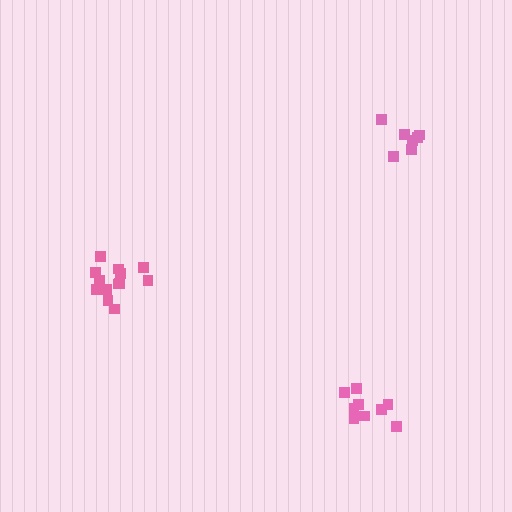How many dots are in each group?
Group 1: 7 dots, Group 2: 9 dots, Group 3: 13 dots (29 total).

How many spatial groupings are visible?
There are 3 spatial groupings.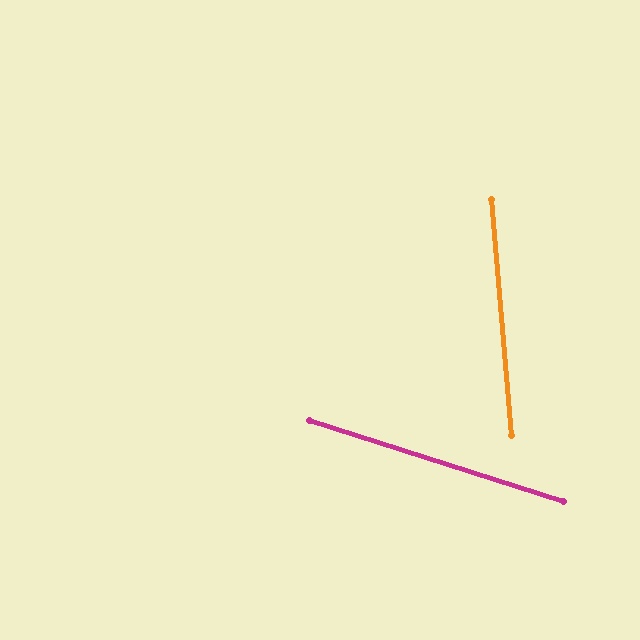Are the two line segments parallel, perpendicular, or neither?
Neither parallel nor perpendicular — they differ by about 68°.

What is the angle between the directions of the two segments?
Approximately 68 degrees.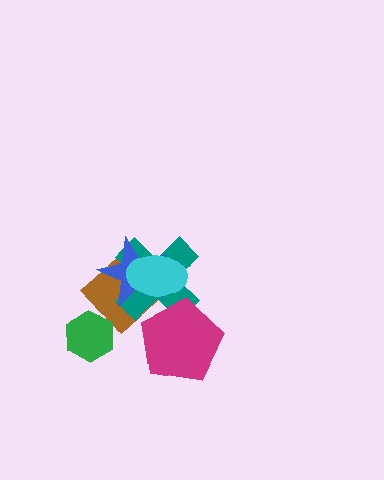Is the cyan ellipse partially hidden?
No, no other shape covers it.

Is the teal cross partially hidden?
Yes, it is partially covered by another shape.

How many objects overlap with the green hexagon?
0 objects overlap with the green hexagon.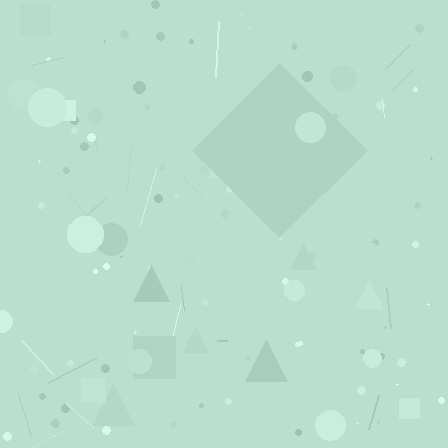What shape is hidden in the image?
A diamond is hidden in the image.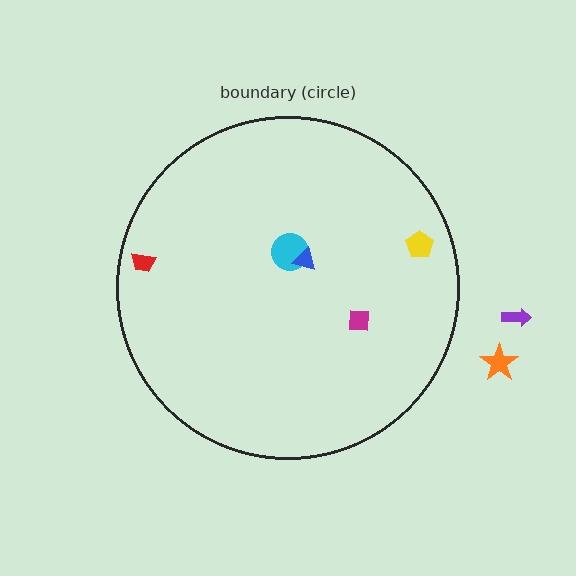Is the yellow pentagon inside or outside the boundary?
Inside.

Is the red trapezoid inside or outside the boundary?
Inside.